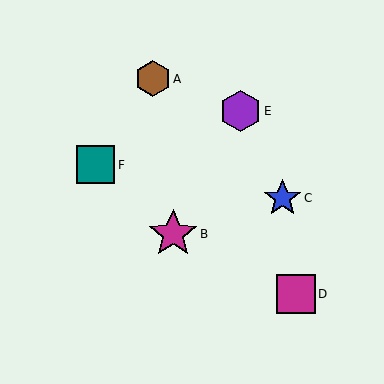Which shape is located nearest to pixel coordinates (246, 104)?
The purple hexagon (labeled E) at (240, 111) is nearest to that location.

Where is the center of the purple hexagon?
The center of the purple hexagon is at (240, 111).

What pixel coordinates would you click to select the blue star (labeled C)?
Click at (282, 198) to select the blue star C.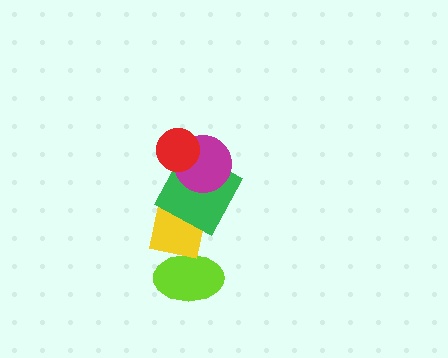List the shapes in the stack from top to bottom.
From top to bottom: the red circle, the magenta circle, the green square, the yellow square, the lime ellipse.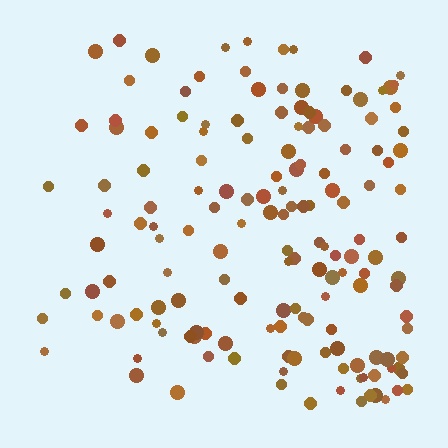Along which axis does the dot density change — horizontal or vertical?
Horizontal.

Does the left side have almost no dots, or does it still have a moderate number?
Still a moderate number, just noticeably fewer than the right.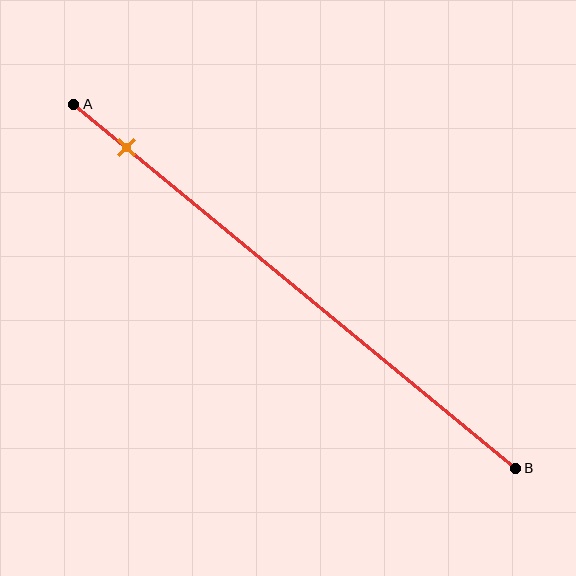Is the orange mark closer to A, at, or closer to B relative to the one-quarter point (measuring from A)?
The orange mark is closer to point A than the one-quarter point of segment AB.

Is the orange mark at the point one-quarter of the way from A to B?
No, the mark is at about 10% from A, not at the 25% one-quarter point.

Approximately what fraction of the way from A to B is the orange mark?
The orange mark is approximately 10% of the way from A to B.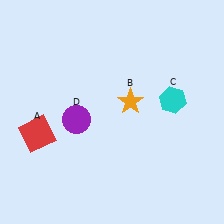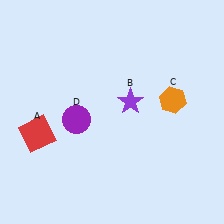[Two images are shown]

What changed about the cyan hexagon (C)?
In Image 1, C is cyan. In Image 2, it changed to orange.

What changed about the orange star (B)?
In Image 1, B is orange. In Image 2, it changed to purple.